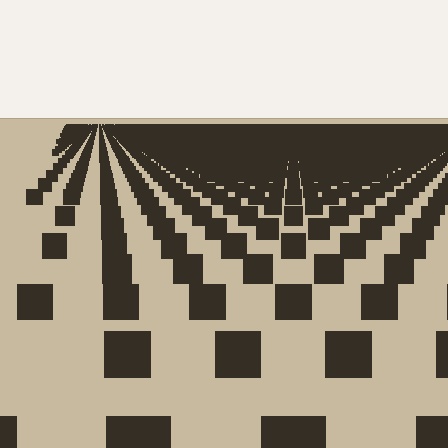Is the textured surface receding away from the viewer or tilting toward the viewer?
The surface is receding away from the viewer. Texture elements get smaller and denser toward the top.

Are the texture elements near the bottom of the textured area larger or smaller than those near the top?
Larger. Near the bottom, elements are closer to the viewer and appear at a bigger on-screen size.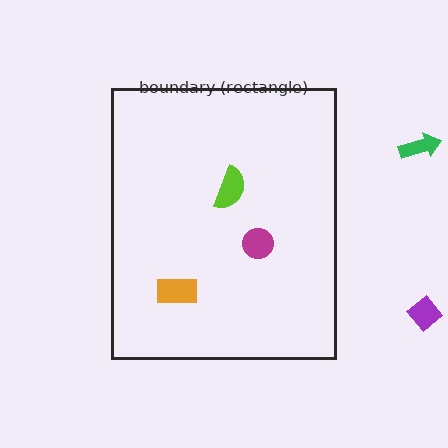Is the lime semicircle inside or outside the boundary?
Inside.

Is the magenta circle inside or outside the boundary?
Inside.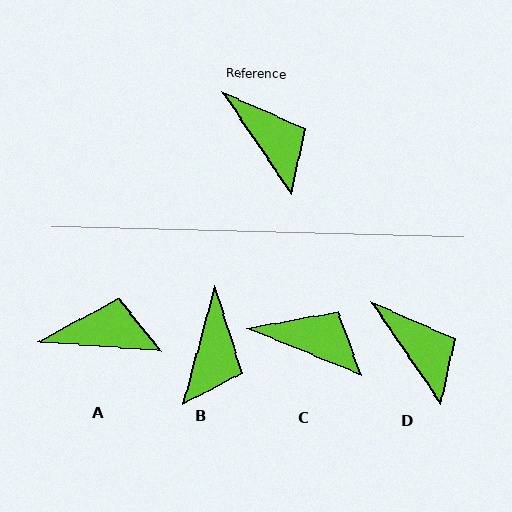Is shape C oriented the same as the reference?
No, it is off by about 33 degrees.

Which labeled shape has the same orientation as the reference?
D.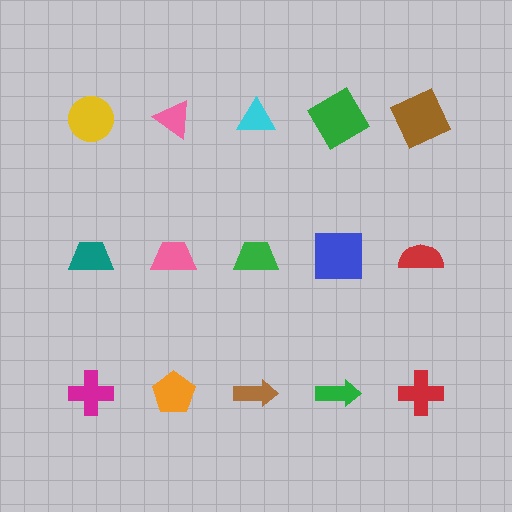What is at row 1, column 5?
A brown square.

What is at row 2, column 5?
A red semicircle.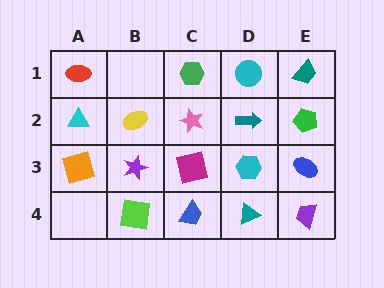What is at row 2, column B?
A yellow ellipse.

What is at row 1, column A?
A red ellipse.